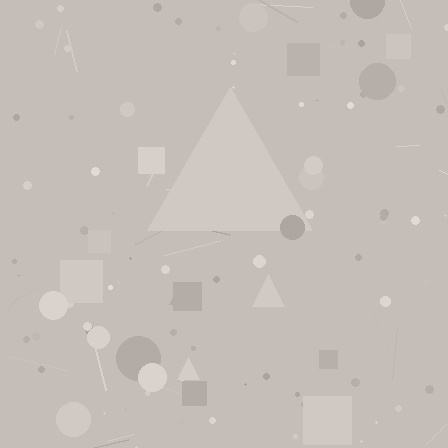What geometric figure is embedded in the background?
A triangle is embedded in the background.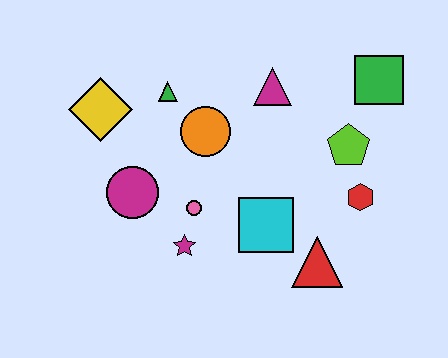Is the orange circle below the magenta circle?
No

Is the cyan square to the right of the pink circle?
Yes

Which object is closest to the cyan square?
The red triangle is closest to the cyan square.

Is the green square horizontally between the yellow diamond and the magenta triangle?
No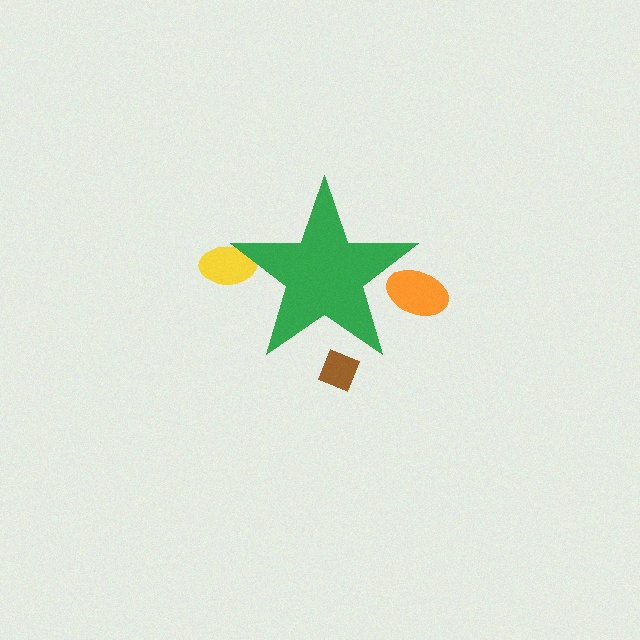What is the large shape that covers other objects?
A green star.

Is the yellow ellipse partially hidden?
Yes, the yellow ellipse is partially hidden behind the green star.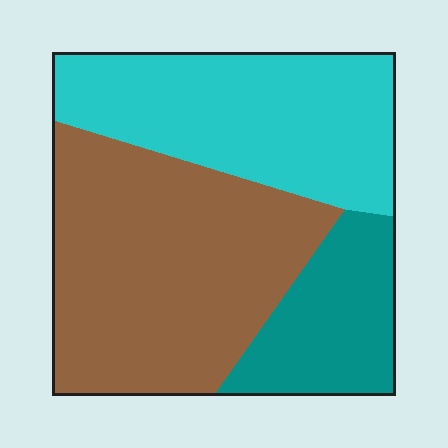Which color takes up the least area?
Teal, at roughly 20%.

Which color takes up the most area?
Brown, at roughly 45%.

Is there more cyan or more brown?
Brown.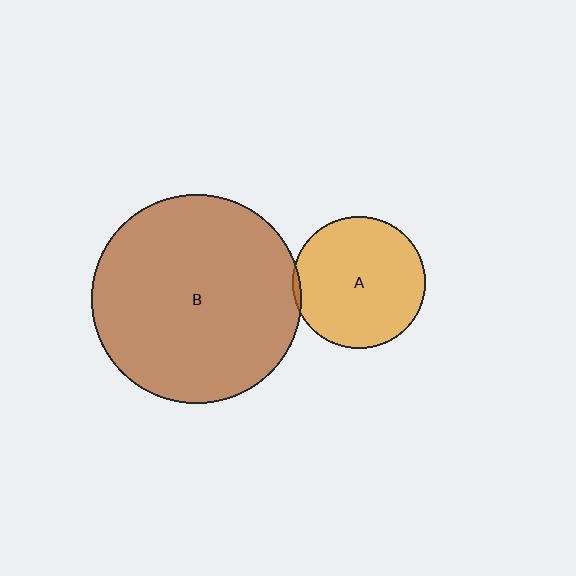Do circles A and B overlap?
Yes.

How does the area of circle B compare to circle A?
Approximately 2.5 times.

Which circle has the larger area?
Circle B (brown).